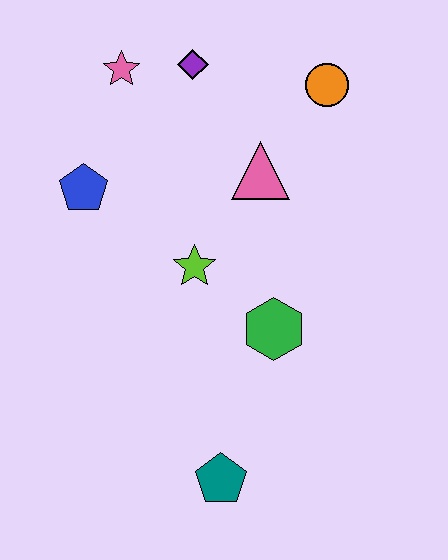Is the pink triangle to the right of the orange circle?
No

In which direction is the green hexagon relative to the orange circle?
The green hexagon is below the orange circle.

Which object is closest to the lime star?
The green hexagon is closest to the lime star.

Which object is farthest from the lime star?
The orange circle is farthest from the lime star.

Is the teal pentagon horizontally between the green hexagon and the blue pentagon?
Yes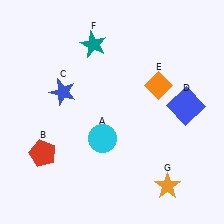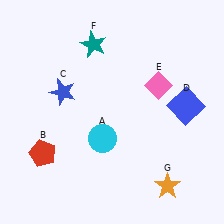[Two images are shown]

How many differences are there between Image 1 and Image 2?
There is 1 difference between the two images.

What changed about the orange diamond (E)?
In Image 1, E is orange. In Image 2, it changed to pink.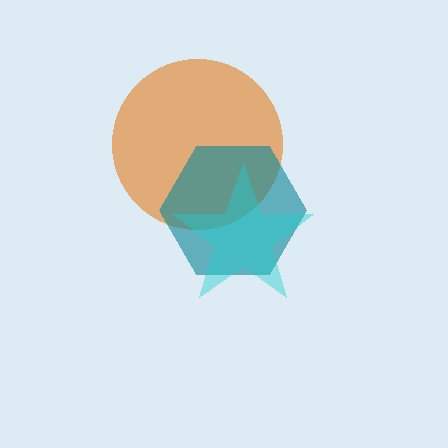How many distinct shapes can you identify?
There are 3 distinct shapes: an orange circle, a teal hexagon, a cyan star.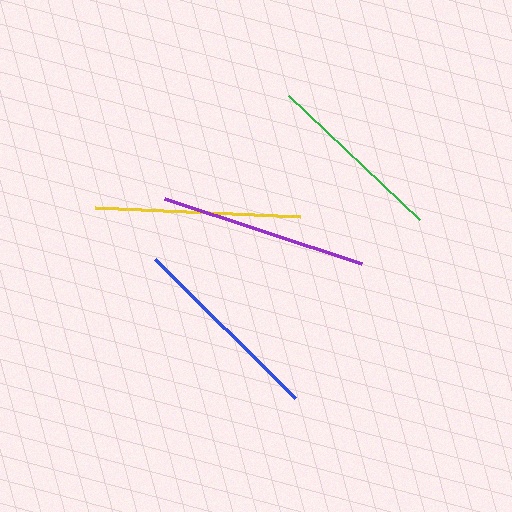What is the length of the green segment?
The green segment is approximately 181 pixels long.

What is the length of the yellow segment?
The yellow segment is approximately 205 pixels long.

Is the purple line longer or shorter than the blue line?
The purple line is longer than the blue line.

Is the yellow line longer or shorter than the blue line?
The yellow line is longer than the blue line.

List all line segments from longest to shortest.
From longest to shortest: purple, yellow, blue, green.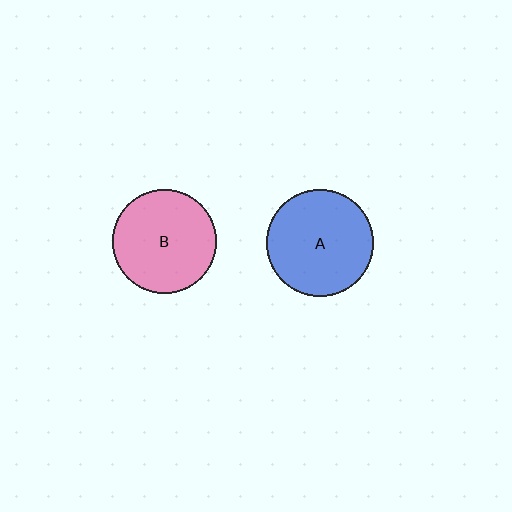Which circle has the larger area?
Circle A (blue).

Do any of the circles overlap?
No, none of the circles overlap.